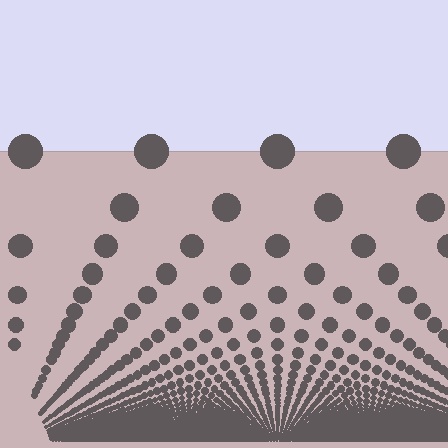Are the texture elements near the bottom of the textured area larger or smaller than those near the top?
Smaller. The gradient is inverted — elements near the bottom are smaller and denser.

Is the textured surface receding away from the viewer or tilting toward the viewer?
The surface appears to tilt toward the viewer. Texture elements get larger and sparser toward the top.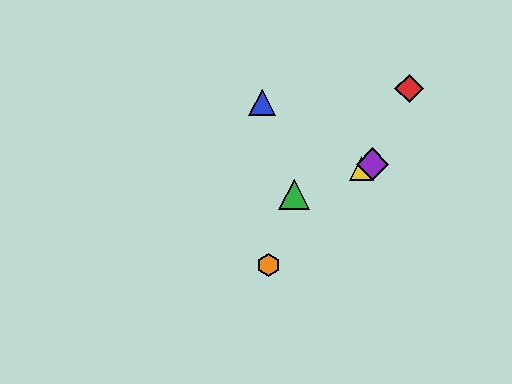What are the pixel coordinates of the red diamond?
The red diamond is at (409, 89).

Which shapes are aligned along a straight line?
The green triangle, the yellow triangle, the purple diamond are aligned along a straight line.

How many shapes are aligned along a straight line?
3 shapes (the green triangle, the yellow triangle, the purple diamond) are aligned along a straight line.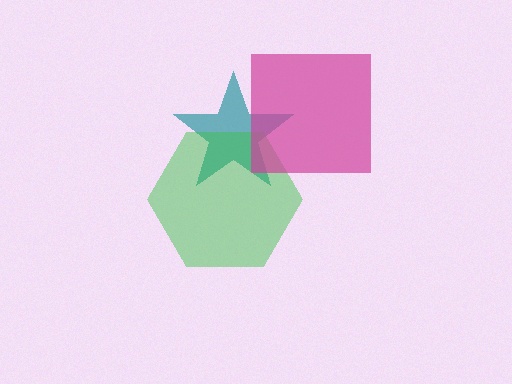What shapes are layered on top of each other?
The layered shapes are: a teal star, a green hexagon, a magenta square.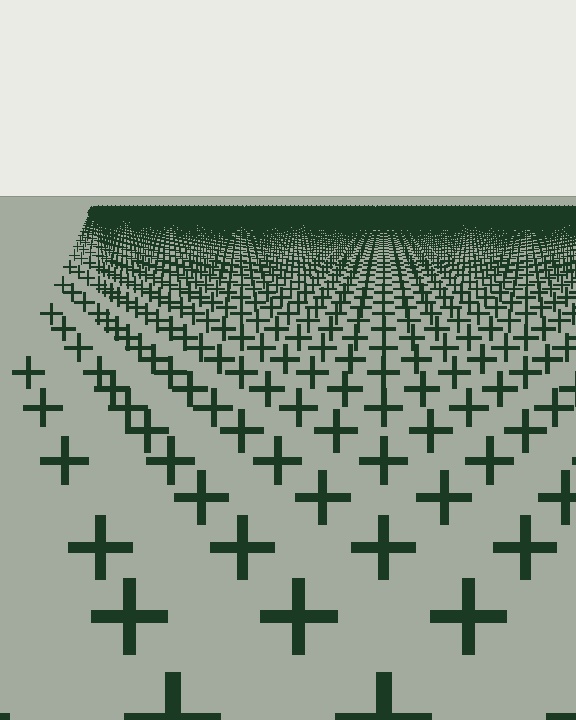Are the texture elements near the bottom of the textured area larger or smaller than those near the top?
Larger. Near the bottom, elements are closer to the viewer and appear at a bigger on-screen size.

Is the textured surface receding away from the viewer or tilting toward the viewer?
The surface is receding away from the viewer. Texture elements get smaller and denser toward the top.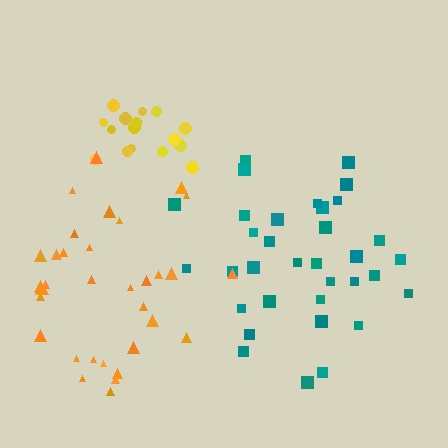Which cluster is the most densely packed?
Yellow.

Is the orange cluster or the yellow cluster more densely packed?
Yellow.